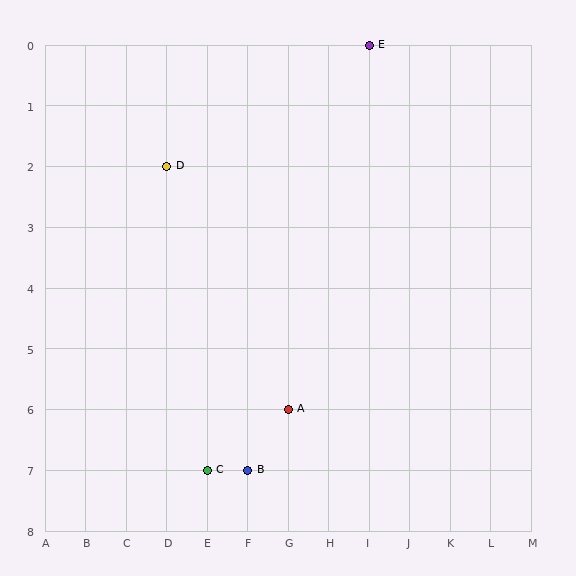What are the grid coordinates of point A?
Point A is at grid coordinates (G, 6).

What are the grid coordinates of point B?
Point B is at grid coordinates (F, 7).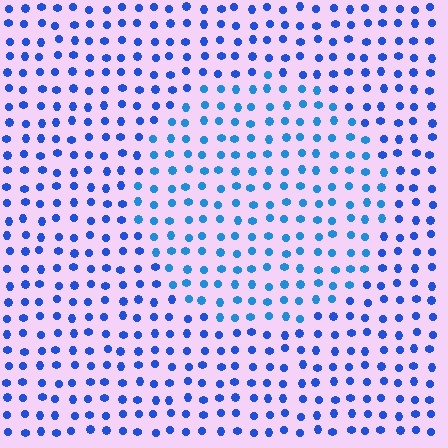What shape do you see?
I see a circle.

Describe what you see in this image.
The image is filled with small blue elements in a uniform arrangement. A circle-shaped region is visible where the elements are tinted to a slightly different hue, forming a subtle color boundary.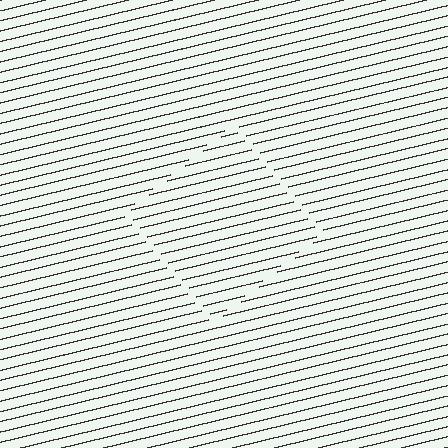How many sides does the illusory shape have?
4 sides — the line-ends trace a square.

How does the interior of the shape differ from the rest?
The interior of the shape contains the same grating, shifted by half a period — the contour is defined by the phase discontinuity where line-ends from the inner and outer gratings abut.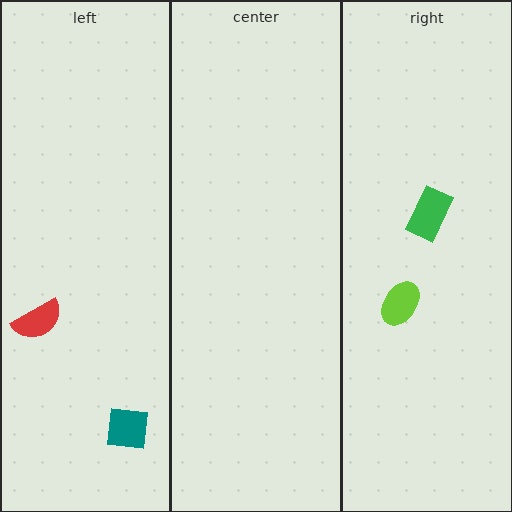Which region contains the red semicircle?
The left region.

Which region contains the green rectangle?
The right region.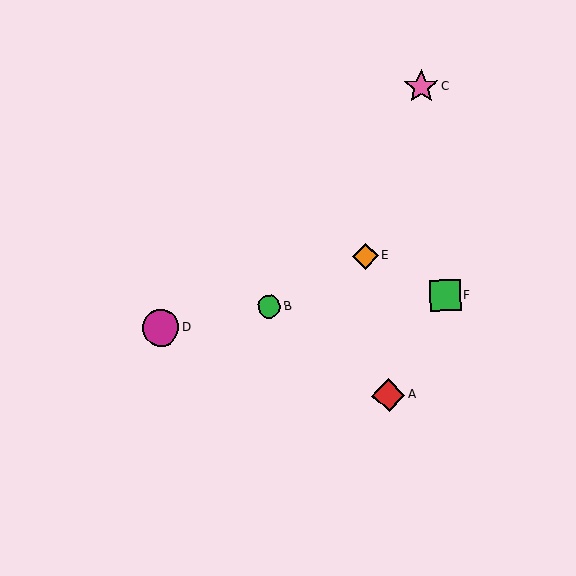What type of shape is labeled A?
Shape A is a red diamond.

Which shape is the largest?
The magenta circle (labeled D) is the largest.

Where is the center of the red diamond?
The center of the red diamond is at (388, 395).